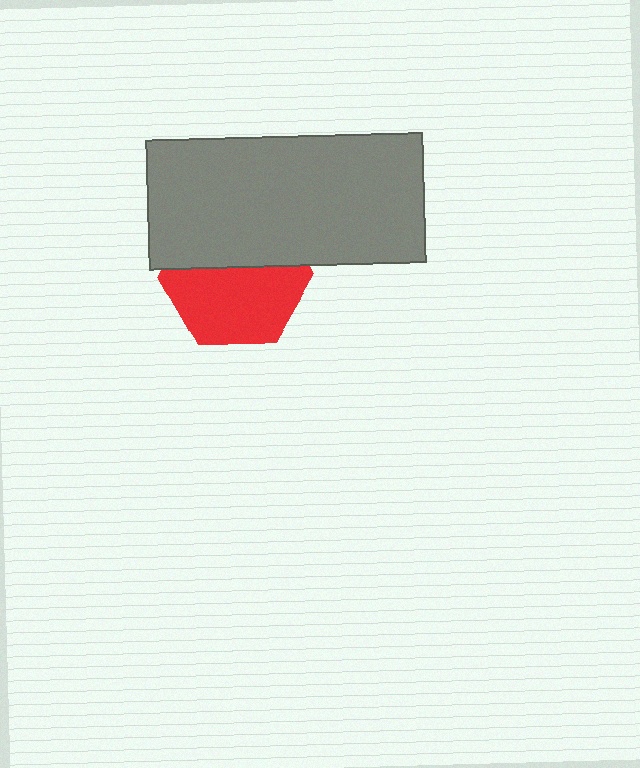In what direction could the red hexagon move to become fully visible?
The red hexagon could move down. That would shift it out from behind the gray rectangle entirely.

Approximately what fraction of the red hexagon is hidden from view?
Roughly 42% of the red hexagon is hidden behind the gray rectangle.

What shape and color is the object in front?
The object in front is a gray rectangle.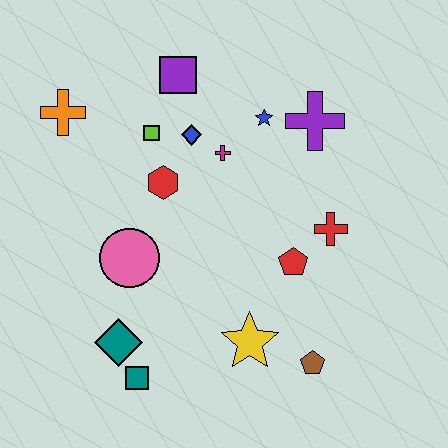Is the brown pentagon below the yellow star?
Yes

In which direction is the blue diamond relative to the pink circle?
The blue diamond is above the pink circle.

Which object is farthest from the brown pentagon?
The orange cross is farthest from the brown pentagon.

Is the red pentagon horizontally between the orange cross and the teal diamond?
No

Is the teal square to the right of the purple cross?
No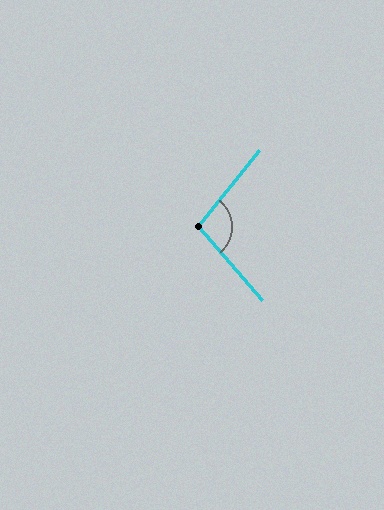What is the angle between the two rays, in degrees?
Approximately 99 degrees.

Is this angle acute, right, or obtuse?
It is obtuse.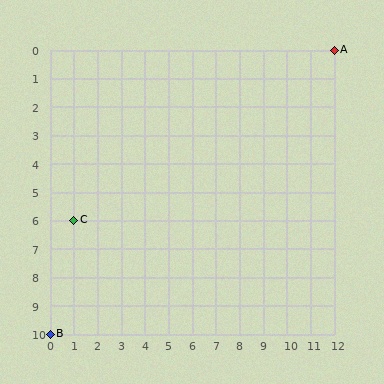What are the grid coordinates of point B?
Point B is at grid coordinates (0, 10).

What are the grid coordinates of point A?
Point A is at grid coordinates (12, 0).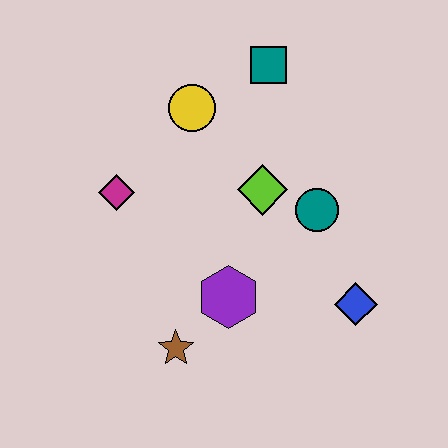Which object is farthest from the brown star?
The teal square is farthest from the brown star.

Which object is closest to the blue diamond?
The teal circle is closest to the blue diamond.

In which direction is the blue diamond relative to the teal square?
The blue diamond is below the teal square.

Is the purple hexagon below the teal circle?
Yes